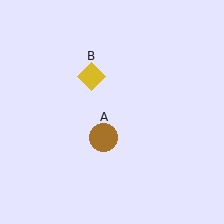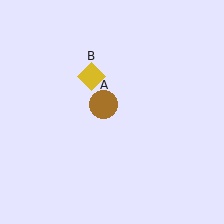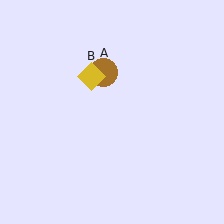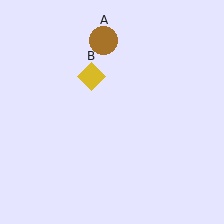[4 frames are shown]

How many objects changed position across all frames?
1 object changed position: brown circle (object A).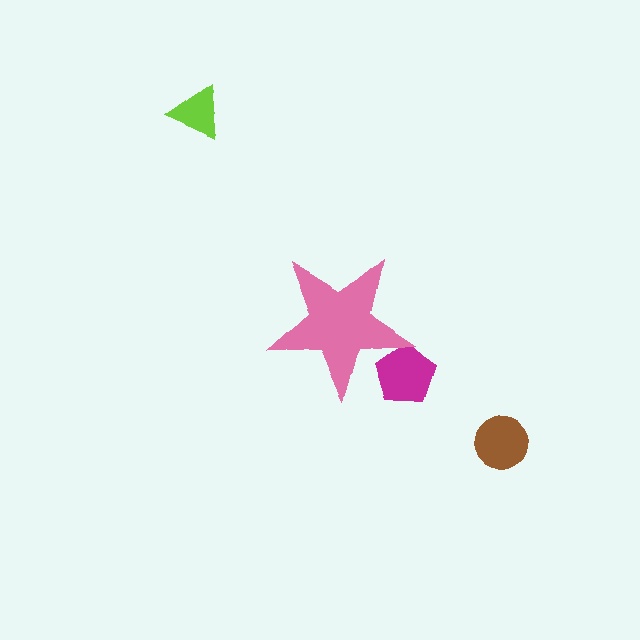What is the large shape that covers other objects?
A pink star.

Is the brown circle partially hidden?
No, the brown circle is fully visible.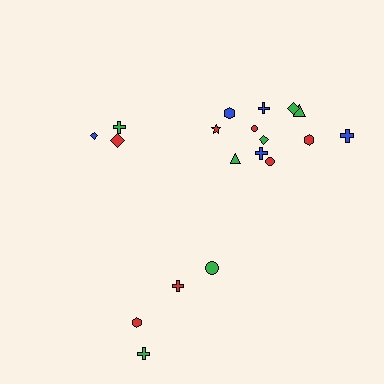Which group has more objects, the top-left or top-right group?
The top-right group.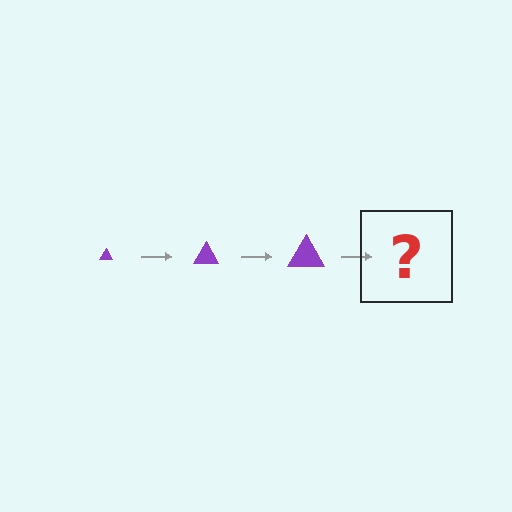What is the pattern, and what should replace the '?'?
The pattern is that the triangle gets progressively larger each step. The '?' should be a purple triangle, larger than the previous one.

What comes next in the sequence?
The next element should be a purple triangle, larger than the previous one.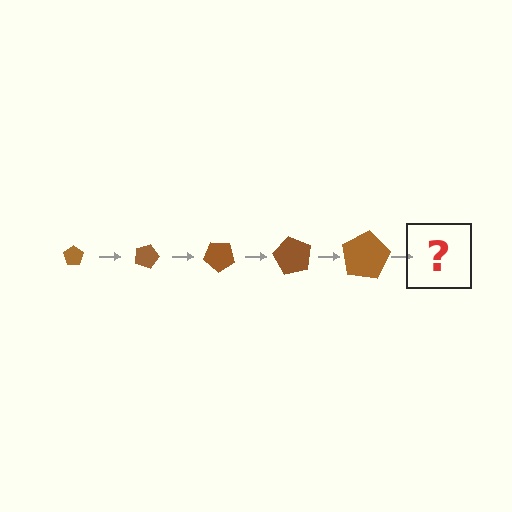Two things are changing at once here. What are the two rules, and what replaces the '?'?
The two rules are that the pentagon grows larger each step and it rotates 20 degrees each step. The '?' should be a pentagon, larger than the previous one and rotated 100 degrees from the start.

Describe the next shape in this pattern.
It should be a pentagon, larger than the previous one and rotated 100 degrees from the start.